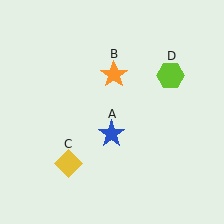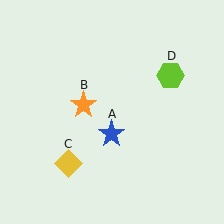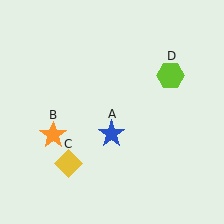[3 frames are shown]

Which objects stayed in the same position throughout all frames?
Blue star (object A) and yellow diamond (object C) and lime hexagon (object D) remained stationary.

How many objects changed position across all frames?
1 object changed position: orange star (object B).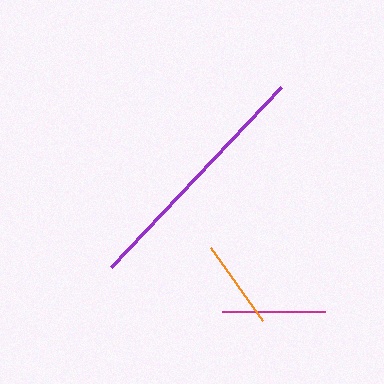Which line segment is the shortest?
The orange line is the shortest at approximately 90 pixels.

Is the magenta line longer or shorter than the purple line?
The purple line is longer than the magenta line.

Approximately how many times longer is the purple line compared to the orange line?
The purple line is approximately 2.7 times the length of the orange line.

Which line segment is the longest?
The purple line is the longest at approximately 248 pixels.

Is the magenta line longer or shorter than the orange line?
The magenta line is longer than the orange line.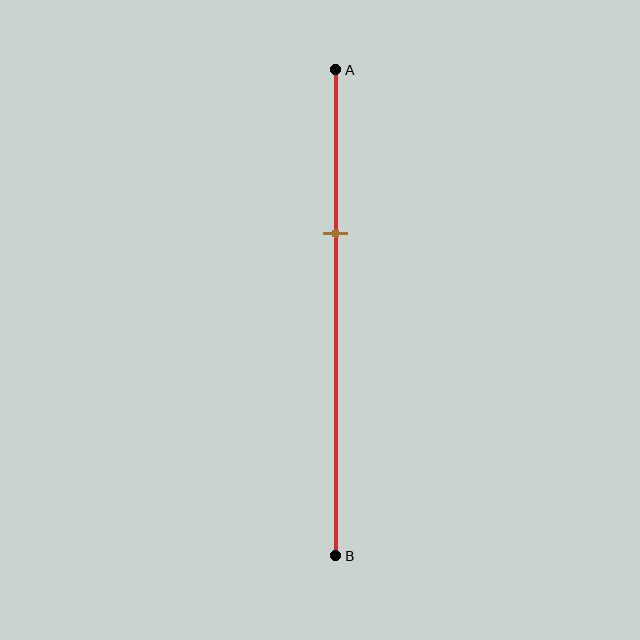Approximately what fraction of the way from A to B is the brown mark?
The brown mark is approximately 35% of the way from A to B.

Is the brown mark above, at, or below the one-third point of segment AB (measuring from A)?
The brown mark is approximately at the one-third point of segment AB.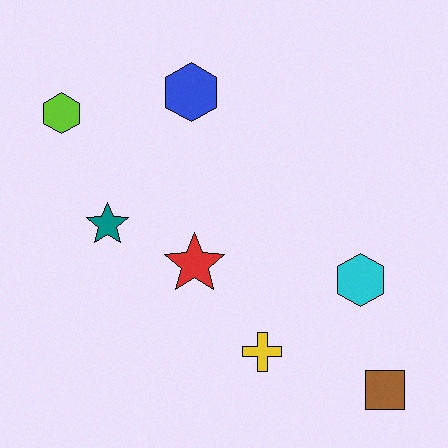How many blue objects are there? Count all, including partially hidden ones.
There is 1 blue object.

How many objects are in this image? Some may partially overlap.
There are 7 objects.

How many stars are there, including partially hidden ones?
There are 2 stars.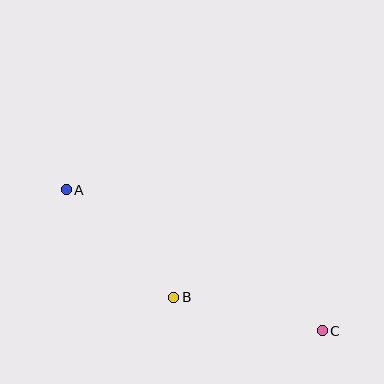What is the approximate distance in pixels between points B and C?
The distance between B and C is approximately 153 pixels.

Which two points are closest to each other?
Points A and B are closest to each other.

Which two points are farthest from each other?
Points A and C are farthest from each other.